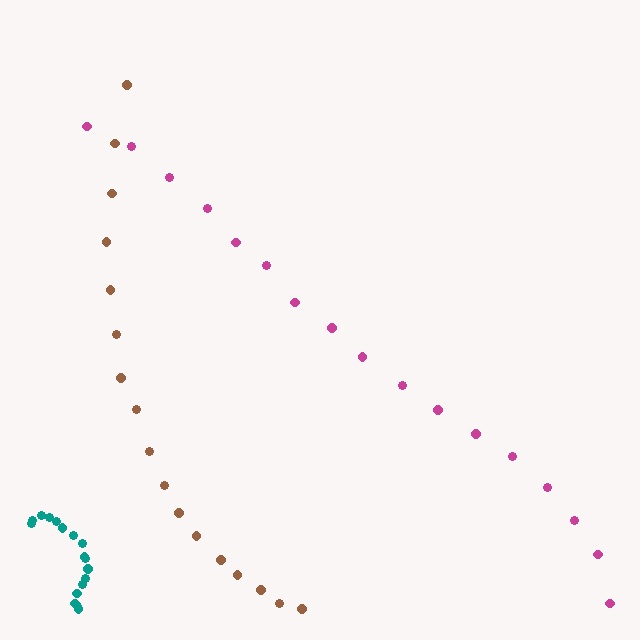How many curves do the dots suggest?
There are 3 distinct paths.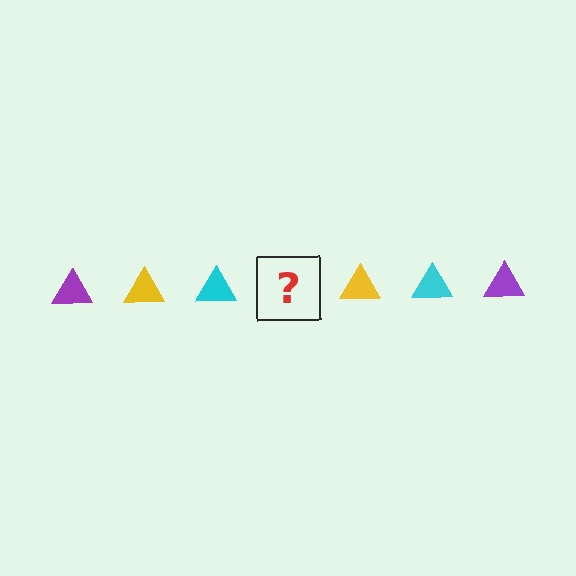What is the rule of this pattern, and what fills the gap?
The rule is that the pattern cycles through purple, yellow, cyan triangles. The gap should be filled with a purple triangle.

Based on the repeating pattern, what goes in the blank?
The blank should be a purple triangle.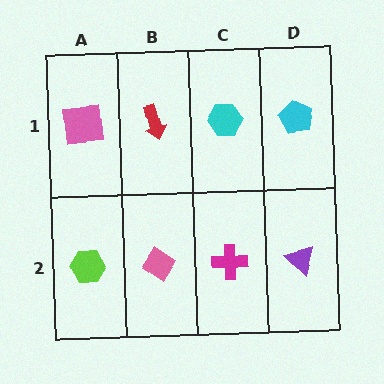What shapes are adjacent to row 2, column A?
A pink square (row 1, column A), a pink diamond (row 2, column B).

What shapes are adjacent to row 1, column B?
A pink diamond (row 2, column B), a pink square (row 1, column A), a cyan hexagon (row 1, column C).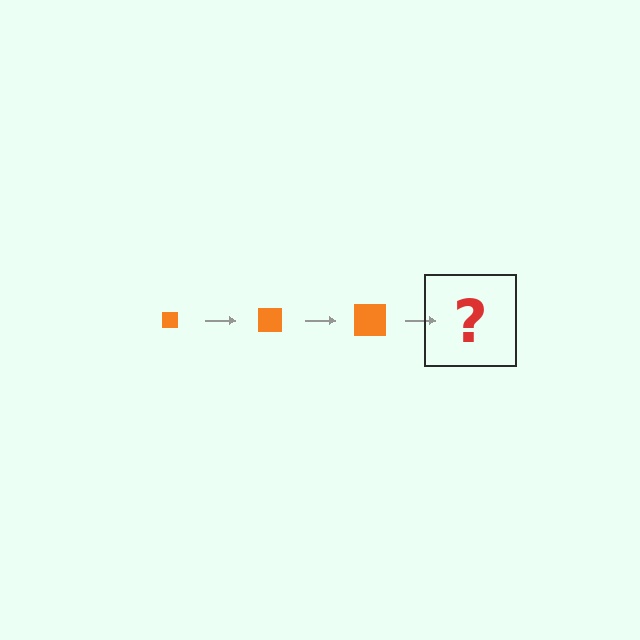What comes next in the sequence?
The next element should be an orange square, larger than the previous one.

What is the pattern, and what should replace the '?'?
The pattern is that the square gets progressively larger each step. The '?' should be an orange square, larger than the previous one.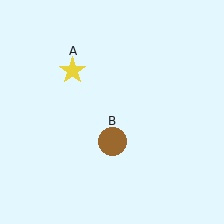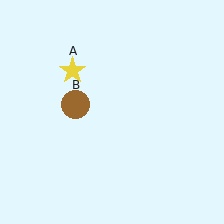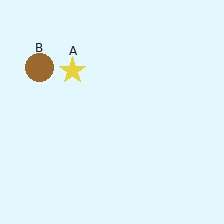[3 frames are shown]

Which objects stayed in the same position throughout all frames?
Yellow star (object A) remained stationary.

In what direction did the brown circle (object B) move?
The brown circle (object B) moved up and to the left.